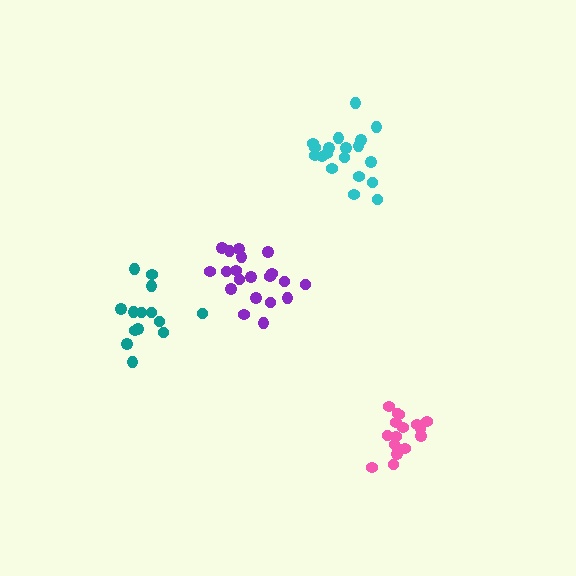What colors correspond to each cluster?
The clusters are colored: purple, pink, cyan, teal.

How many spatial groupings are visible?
There are 4 spatial groupings.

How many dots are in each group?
Group 1: 20 dots, Group 2: 17 dots, Group 3: 19 dots, Group 4: 14 dots (70 total).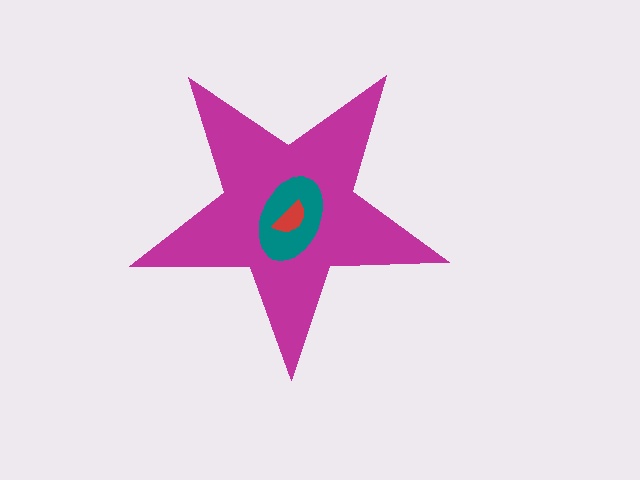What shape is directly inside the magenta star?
The teal ellipse.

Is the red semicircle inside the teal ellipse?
Yes.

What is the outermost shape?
The magenta star.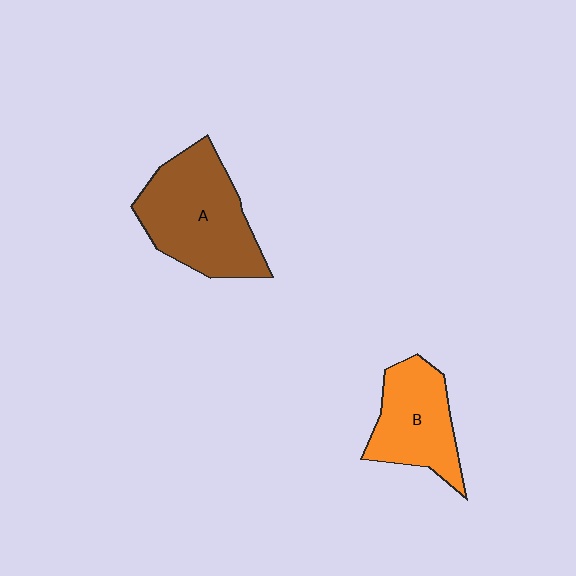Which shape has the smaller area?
Shape B (orange).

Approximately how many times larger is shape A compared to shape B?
Approximately 1.4 times.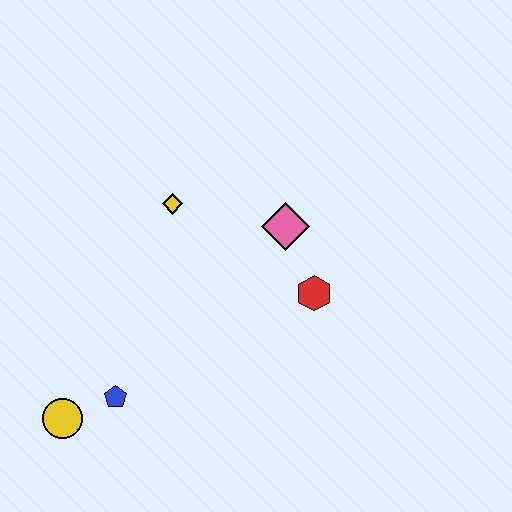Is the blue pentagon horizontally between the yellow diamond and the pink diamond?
No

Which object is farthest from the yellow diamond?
The yellow circle is farthest from the yellow diamond.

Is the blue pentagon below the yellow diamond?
Yes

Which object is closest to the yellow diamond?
The pink diamond is closest to the yellow diamond.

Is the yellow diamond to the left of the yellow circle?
No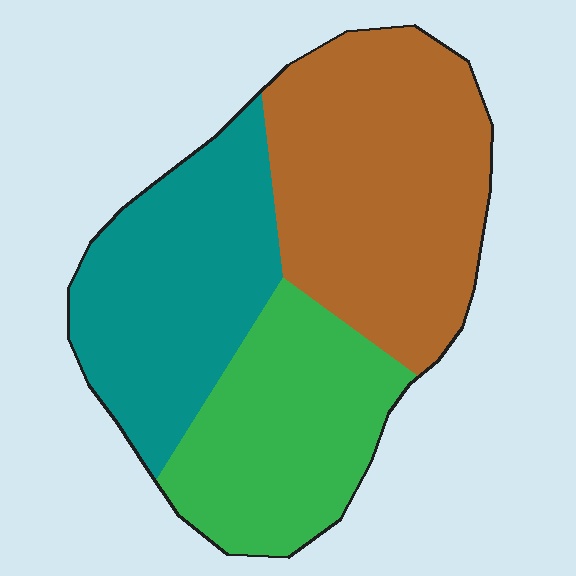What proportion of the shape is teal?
Teal takes up about one third (1/3) of the shape.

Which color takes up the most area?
Brown, at roughly 40%.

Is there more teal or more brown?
Brown.